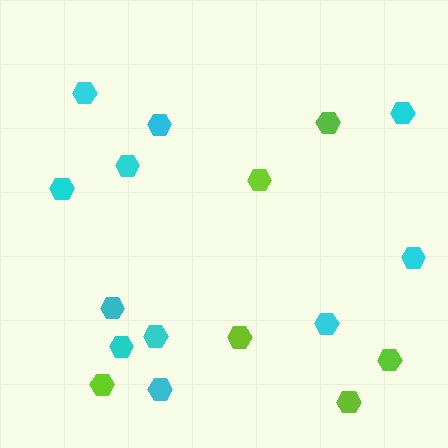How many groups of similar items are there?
There are 2 groups: one group of lime hexagons (6) and one group of cyan hexagons (11).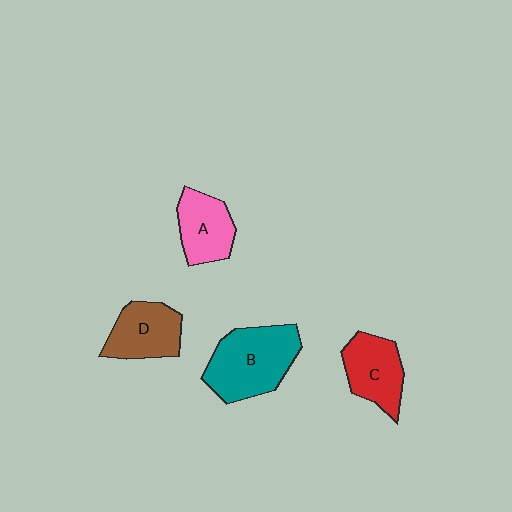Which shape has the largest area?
Shape B (teal).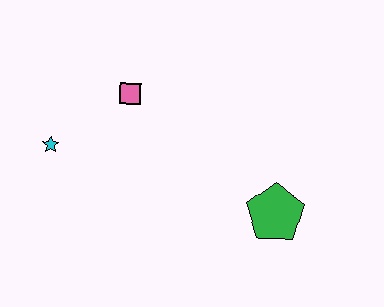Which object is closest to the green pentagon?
The pink square is closest to the green pentagon.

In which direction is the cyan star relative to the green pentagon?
The cyan star is to the left of the green pentagon.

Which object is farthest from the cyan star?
The green pentagon is farthest from the cyan star.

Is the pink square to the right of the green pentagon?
No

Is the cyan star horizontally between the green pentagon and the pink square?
No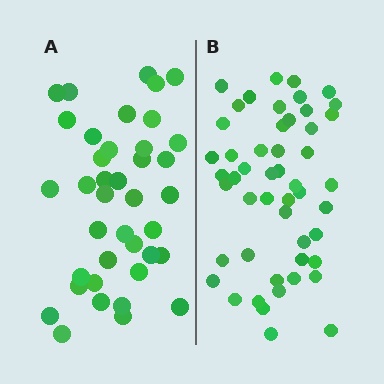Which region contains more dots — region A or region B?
Region B (the right region) has more dots.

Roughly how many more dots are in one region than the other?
Region B has roughly 12 or so more dots than region A.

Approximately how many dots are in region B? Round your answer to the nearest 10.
About 50 dots.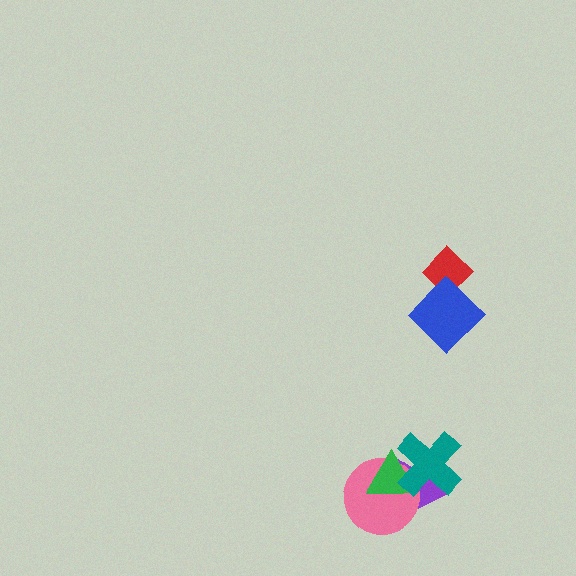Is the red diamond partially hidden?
Yes, it is partially covered by another shape.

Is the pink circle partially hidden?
Yes, it is partially covered by another shape.